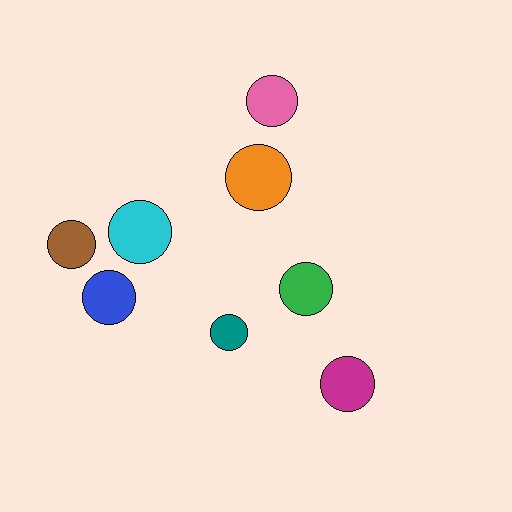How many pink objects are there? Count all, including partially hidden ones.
There is 1 pink object.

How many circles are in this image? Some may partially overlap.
There are 8 circles.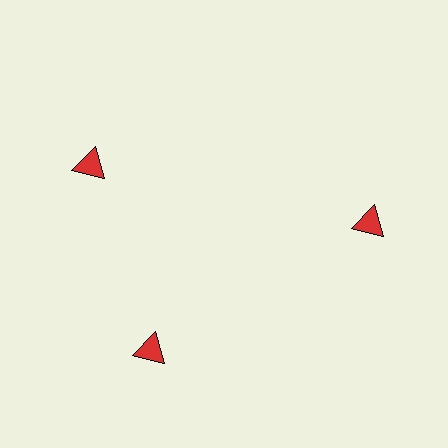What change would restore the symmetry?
The symmetry would be restored by rotating it back into even spacing with its neighbors so that all 3 triangles sit at equal angles and equal distance from the center.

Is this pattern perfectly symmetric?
No. The 3 red triangles are arranged in a ring, but one element near the 11 o'clock position is rotated out of alignment along the ring, breaking the 3-fold rotational symmetry.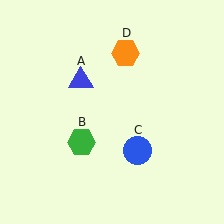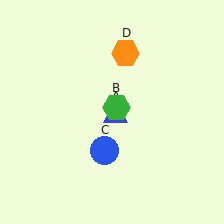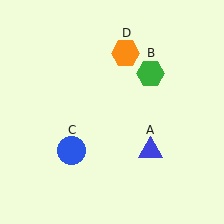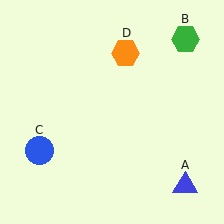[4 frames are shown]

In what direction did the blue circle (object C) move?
The blue circle (object C) moved left.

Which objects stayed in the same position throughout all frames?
Orange hexagon (object D) remained stationary.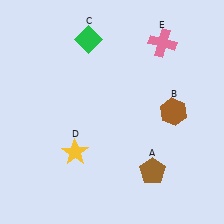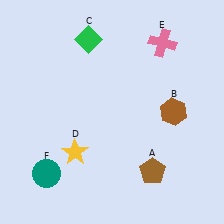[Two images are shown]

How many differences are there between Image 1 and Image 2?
There is 1 difference between the two images.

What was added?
A teal circle (F) was added in Image 2.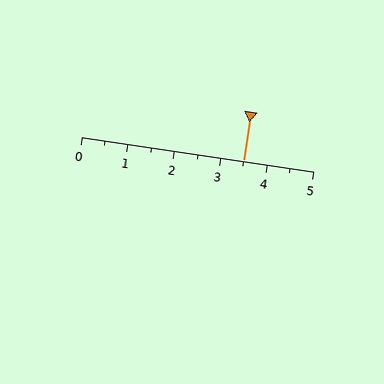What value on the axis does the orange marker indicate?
The marker indicates approximately 3.5.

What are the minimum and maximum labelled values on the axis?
The axis runs from 0 to 5.